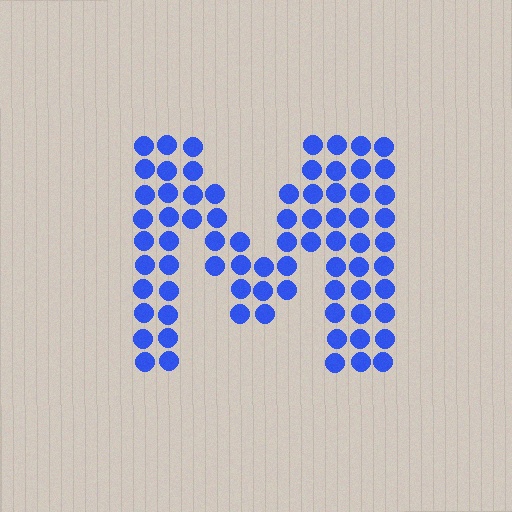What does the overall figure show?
The overall figure shows the letter M.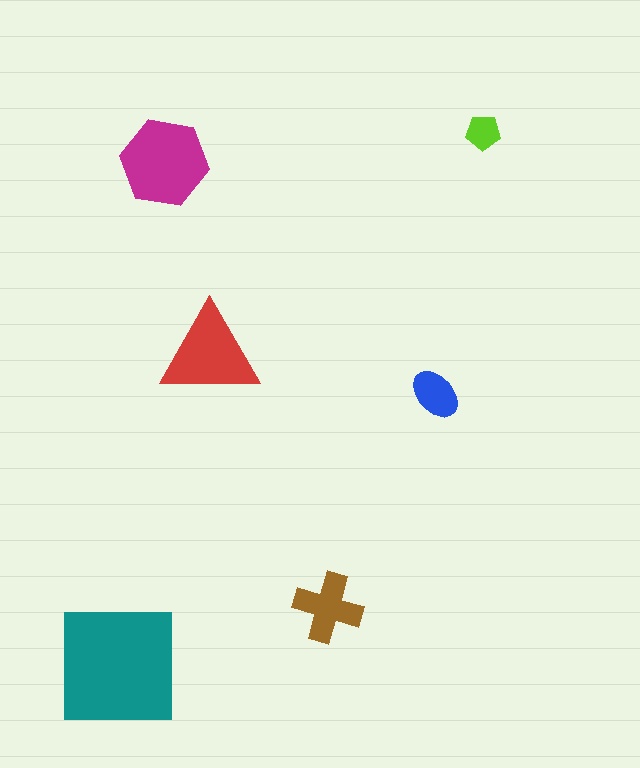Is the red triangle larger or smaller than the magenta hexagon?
Smaller.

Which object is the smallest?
The lime pentagon.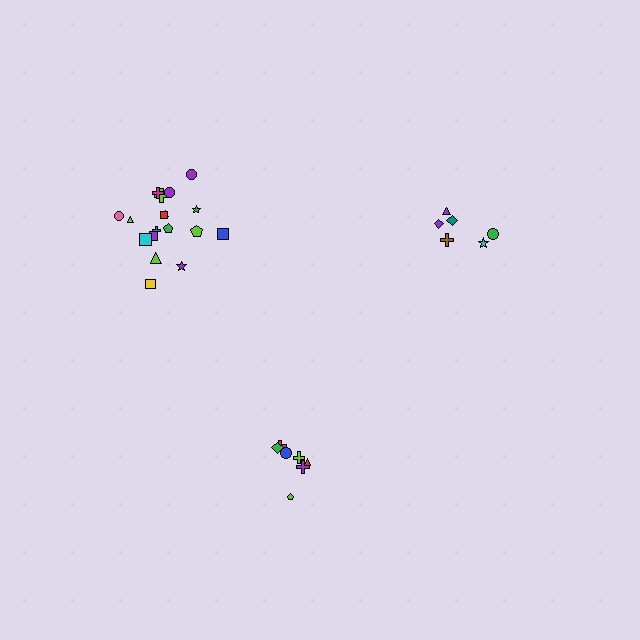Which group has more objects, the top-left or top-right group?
The top-left group.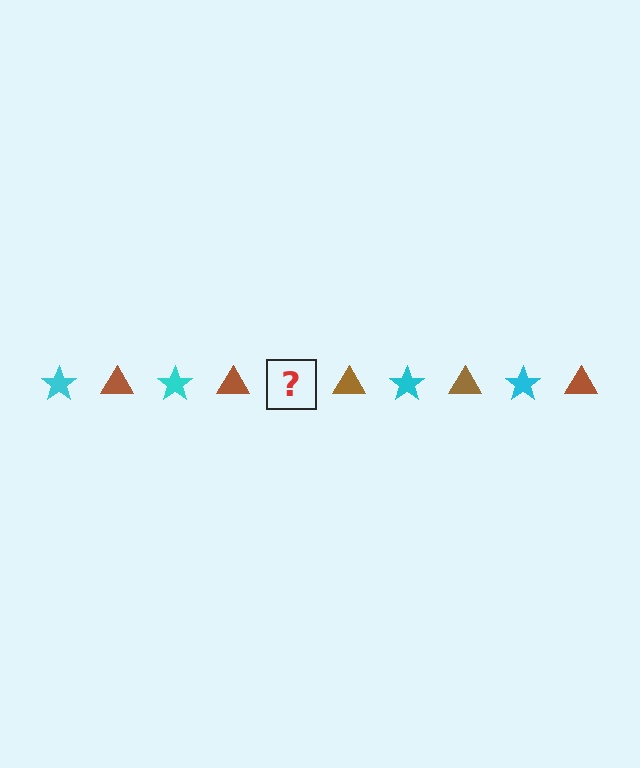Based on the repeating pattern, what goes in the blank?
The blank should be a cyan star.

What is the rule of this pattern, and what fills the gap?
The rule is that the pattern alternates between cyan star and brown triangle. The gap should be filled with a cyan star.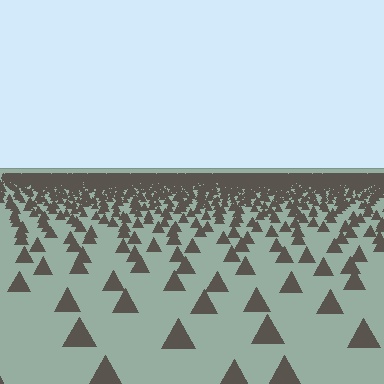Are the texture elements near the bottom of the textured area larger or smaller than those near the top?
Larger. Near the bottom, elements are closer to the viewer and appear at a bigger on-screen size.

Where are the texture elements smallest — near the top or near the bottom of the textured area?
Near the top.